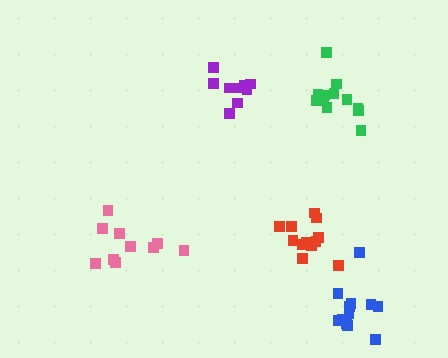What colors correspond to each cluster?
The clusters are colored: red, pink, purple, green, blue.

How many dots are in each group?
Group 1: 12 dots, Group 2: 10 dots, Group 3: 9 dots, Group 4: 12 dots, Group 5: 12 dots (55 total).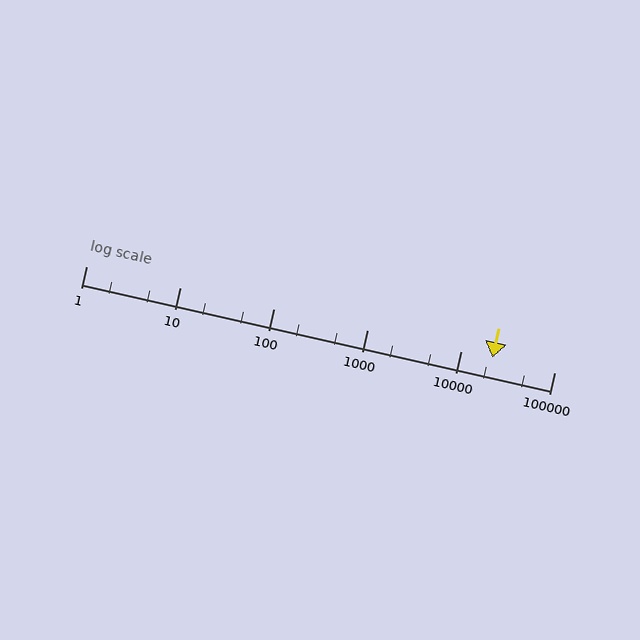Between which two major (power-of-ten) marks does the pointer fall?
The pointer is between 10000 and 100000.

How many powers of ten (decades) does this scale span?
The scale spans 5 decades, from 1 to 100000.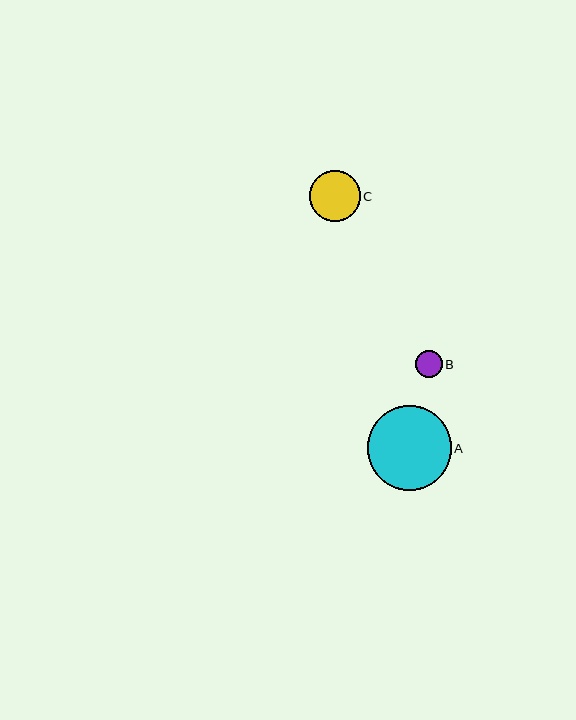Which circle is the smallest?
Circle B is the smallest with a size of approximately 27 pixels.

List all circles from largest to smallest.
From largest to smallest: A, C, B.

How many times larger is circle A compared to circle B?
Circle A is approximately 3.1 times the size of circle B.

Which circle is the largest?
Circle A is the largest with a size of approximately 84 pixels.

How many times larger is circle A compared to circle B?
Circle A is approximately 3.1 times the size of circle B.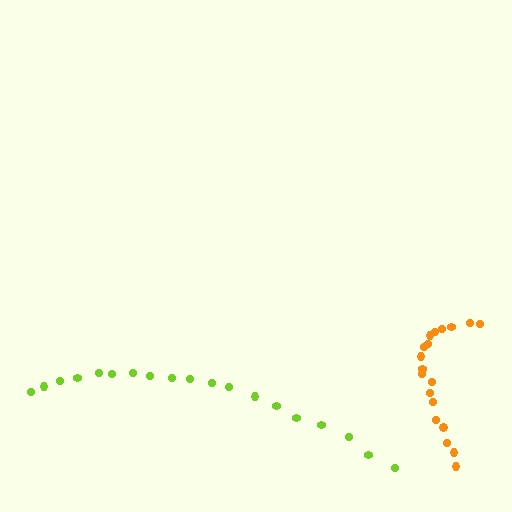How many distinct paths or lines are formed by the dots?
There are 2 distinct paths.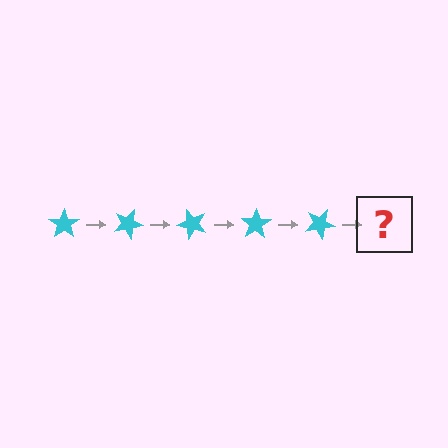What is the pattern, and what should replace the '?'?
The pattern is that the star rotates 25 degrees each step. The '?' should be a cyan star rotated 125 degrees.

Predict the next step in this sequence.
The next step is a cyan star rotated 125 degrees.